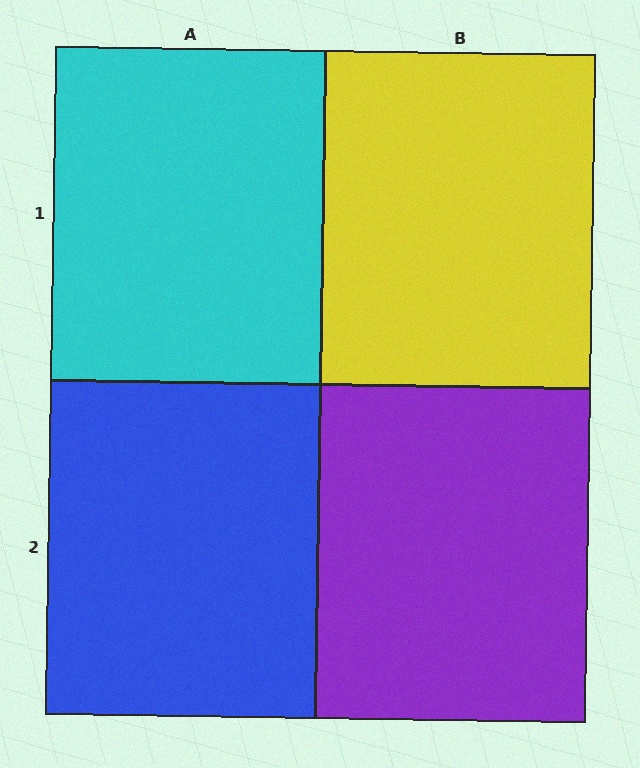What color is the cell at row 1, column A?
Cyan.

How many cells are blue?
1 cell is blue.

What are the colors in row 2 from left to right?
Blue, purple.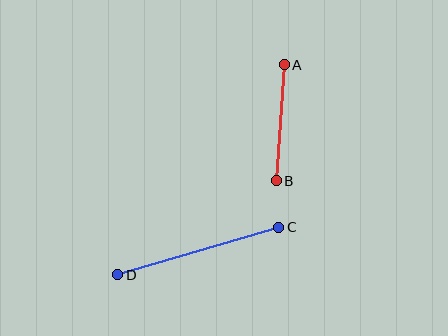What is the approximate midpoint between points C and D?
The midpoint is at approximately (198, 251) pixels.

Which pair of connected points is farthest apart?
Points C and D are farthest apart.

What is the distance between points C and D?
The distance is approximately 168 pixels.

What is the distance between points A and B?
The distance is approximately 116 pixels.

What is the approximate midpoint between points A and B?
The midpoint is at approximately (280, 123) pixels.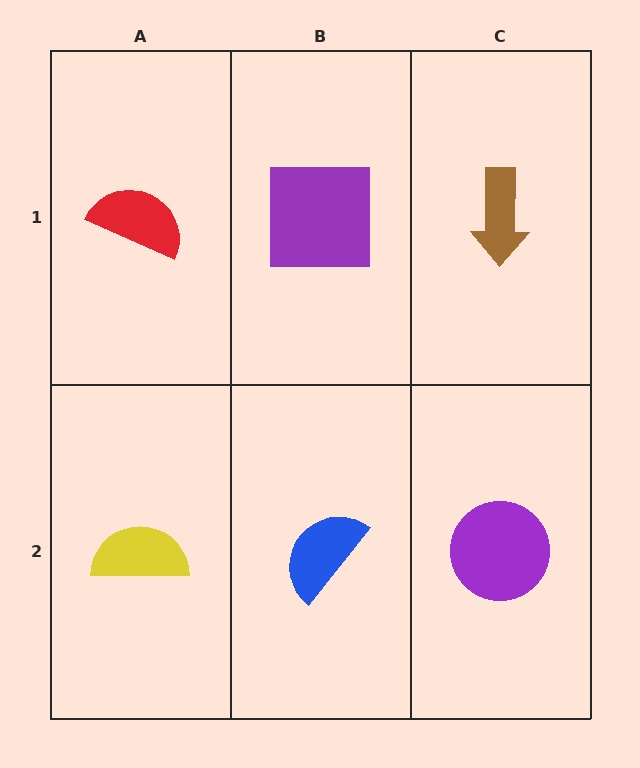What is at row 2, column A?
A yellow semicircle.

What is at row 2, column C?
A purple circle.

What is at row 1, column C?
A brown arrow.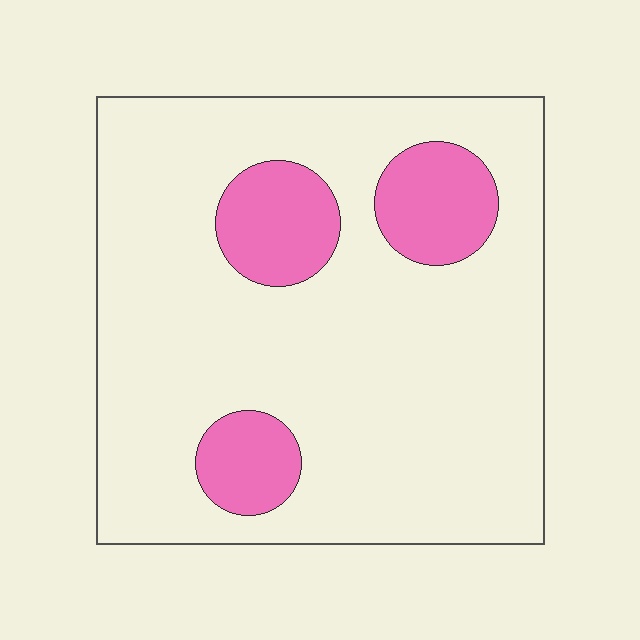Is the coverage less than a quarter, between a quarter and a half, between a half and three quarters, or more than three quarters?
Less than a quarter.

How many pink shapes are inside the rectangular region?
3.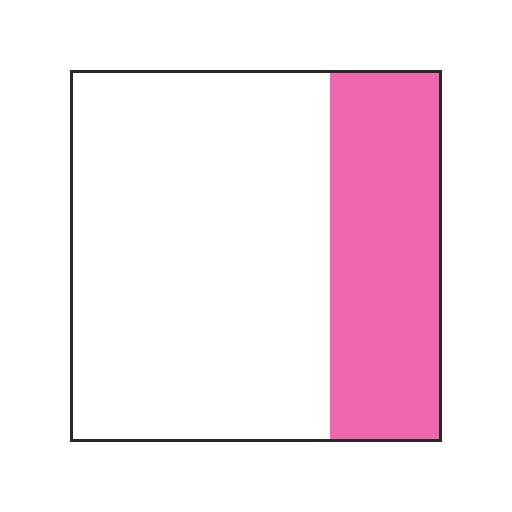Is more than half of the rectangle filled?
No.